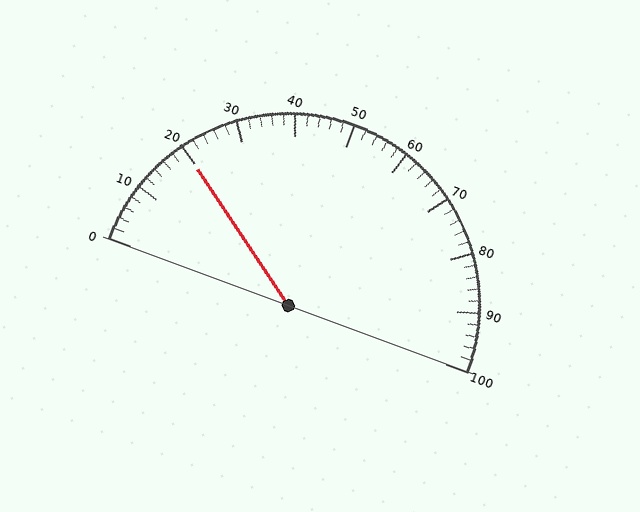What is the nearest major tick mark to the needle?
The nearest major tick mark is 20.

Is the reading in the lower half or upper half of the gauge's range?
The reading is in the lower half of the range (0 to 100).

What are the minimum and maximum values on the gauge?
The gauge ranges from 0 to 100.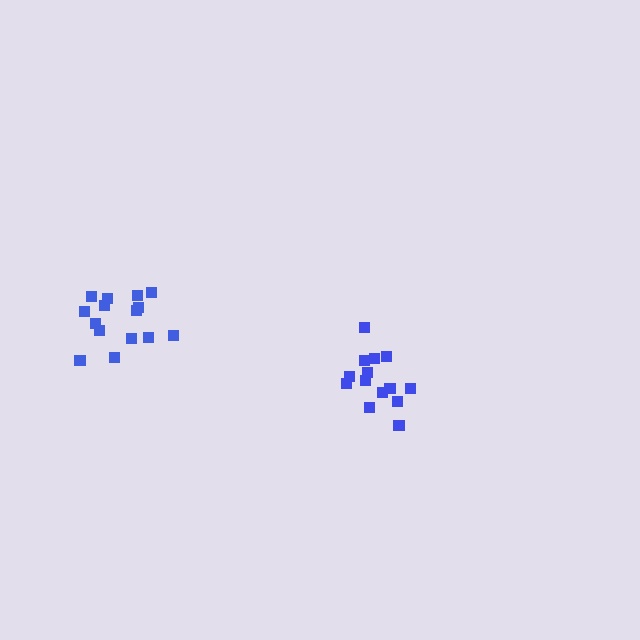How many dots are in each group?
Group 1: 14 dots, Group 2: 15 dots (29 total).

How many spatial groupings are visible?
There are 2 spatial groupings.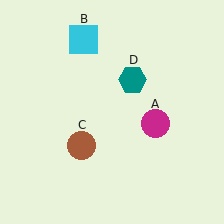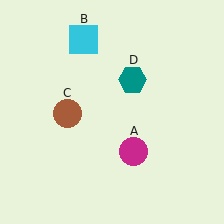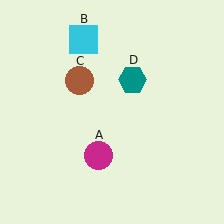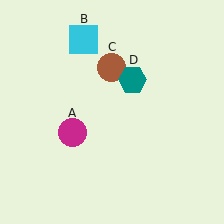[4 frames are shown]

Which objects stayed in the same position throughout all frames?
Cyan square (object B) and teal hexagon (object D) remained stationary.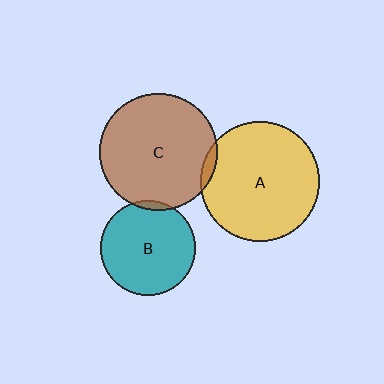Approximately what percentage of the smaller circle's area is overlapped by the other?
Approximately 5%.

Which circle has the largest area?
Circle A (yellow).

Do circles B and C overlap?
Yes.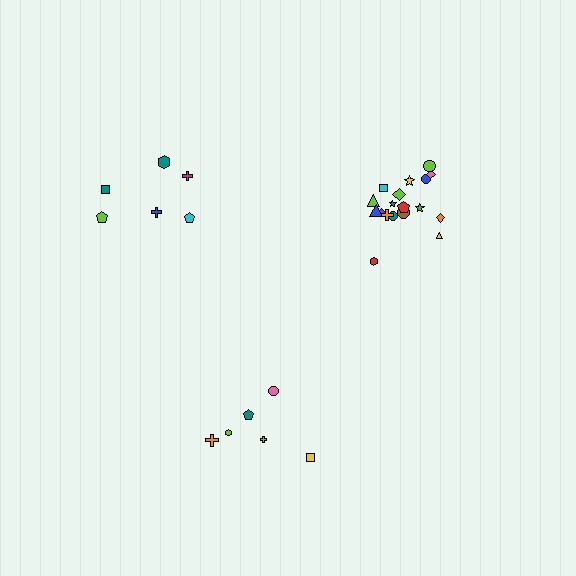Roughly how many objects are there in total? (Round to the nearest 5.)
Roughly 30 objects in total.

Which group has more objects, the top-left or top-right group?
The top-right group.